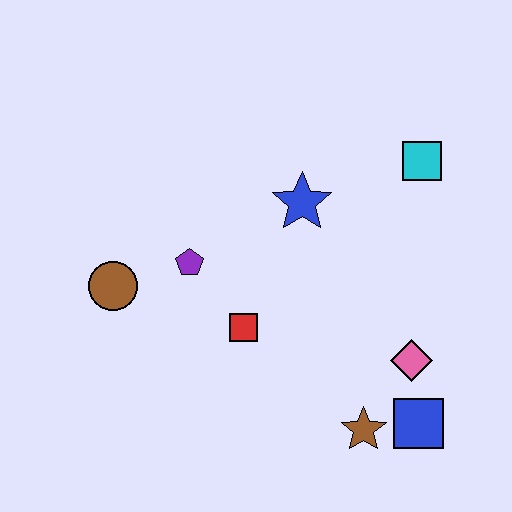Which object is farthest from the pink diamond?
The brown circle is farthest from the pink diamond.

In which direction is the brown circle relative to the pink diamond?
The brown circle is to the left of the pink diamond.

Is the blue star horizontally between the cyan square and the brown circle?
Yes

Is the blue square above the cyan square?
No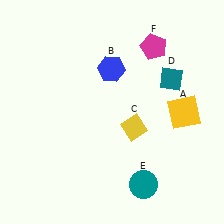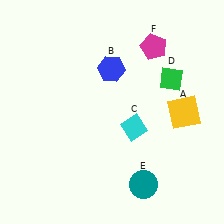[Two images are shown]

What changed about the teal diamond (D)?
In Image 1, D is teal. In Image 2, it changed to green.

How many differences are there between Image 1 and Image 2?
There are 2 differences between the two images.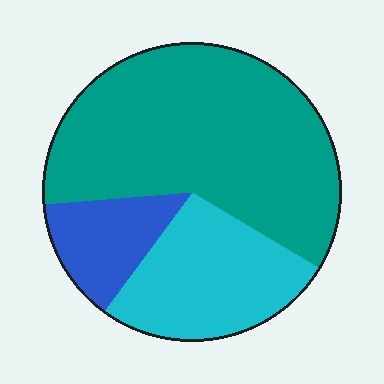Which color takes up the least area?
Blue, at roughly 15%.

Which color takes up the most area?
Teal, at roughly 60%.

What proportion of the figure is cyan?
Cyan covers about 25% of the figure.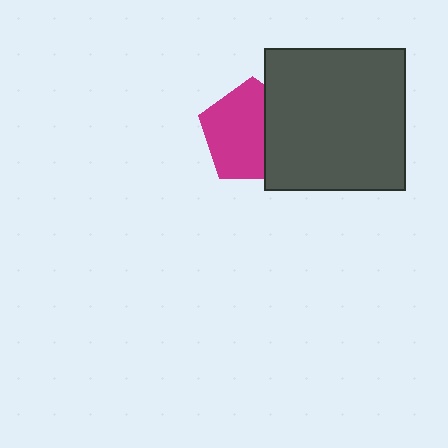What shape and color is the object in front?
The object in front is a dark gray square.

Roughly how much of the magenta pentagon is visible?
About half of it is visible (roughly 64%).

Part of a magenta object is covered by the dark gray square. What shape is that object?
It is a pentagon.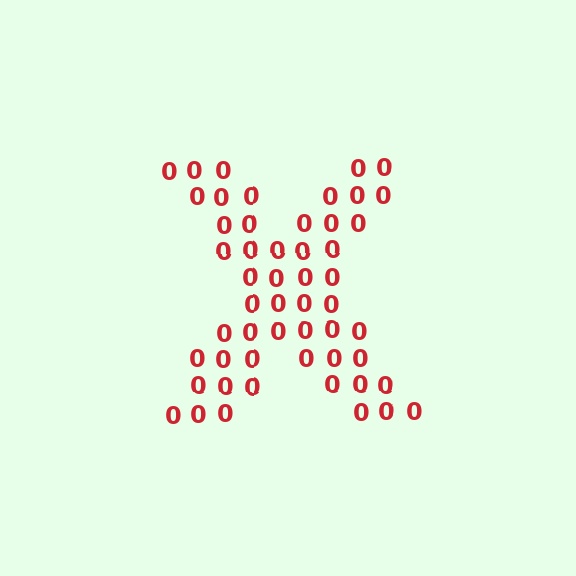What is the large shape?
The large shape is the letter X.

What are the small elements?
The small elements are digit 0's.